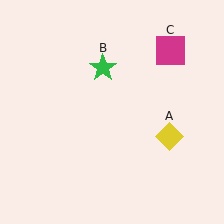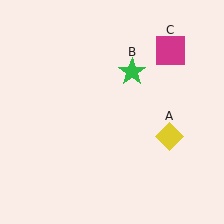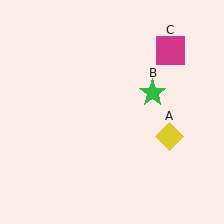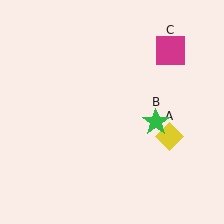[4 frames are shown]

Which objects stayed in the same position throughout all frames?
Yellow diamond (object A) and magenta square (object C) remained stationary.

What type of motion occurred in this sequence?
The green star (object B) rotated clockwise around the center of the scene.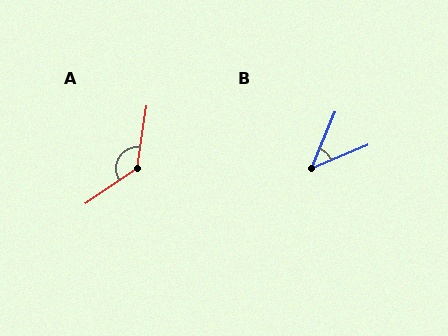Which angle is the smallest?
B, at approximately 45 degrees.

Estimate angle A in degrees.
Approximately 132 degrees.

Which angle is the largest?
A, at approximately 132 degrees.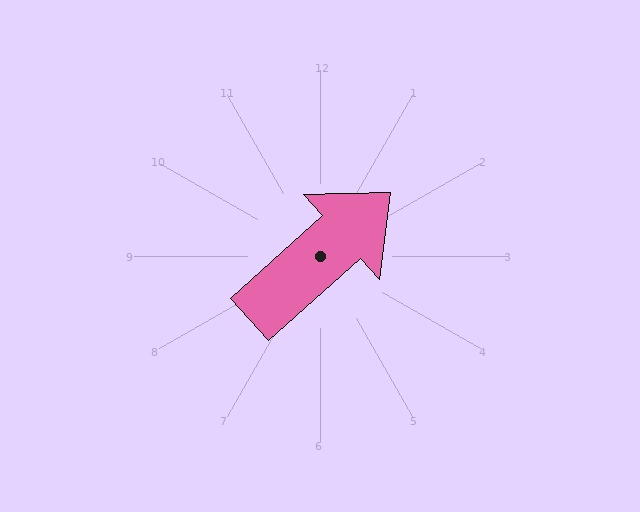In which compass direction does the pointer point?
Northeast.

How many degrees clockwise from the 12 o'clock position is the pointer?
Approximately 48 degrees.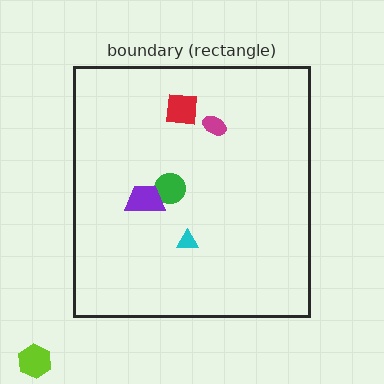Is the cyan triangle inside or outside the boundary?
Inside.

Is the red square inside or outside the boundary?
Inside.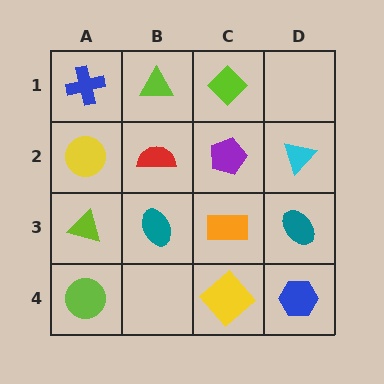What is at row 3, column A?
A lime triangle.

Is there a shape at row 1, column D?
No, that cell is empty.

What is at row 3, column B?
A teal ellipse.